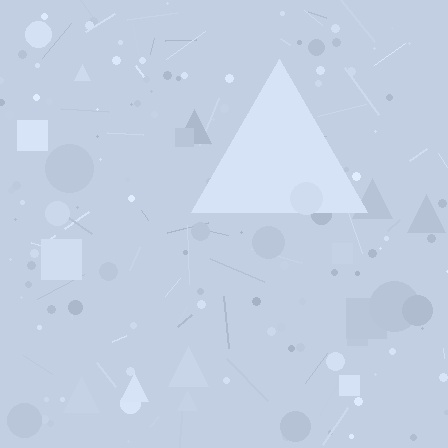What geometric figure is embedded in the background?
A triangle is embedded in the background.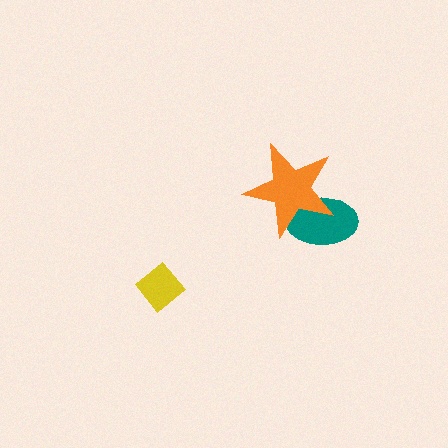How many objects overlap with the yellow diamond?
0 objects overlap with the yellow diamond.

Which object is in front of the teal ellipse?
The orange star is in front of the teal ellipse.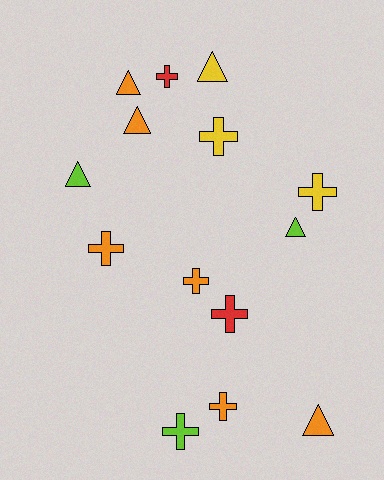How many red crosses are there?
There are 2 red crosses.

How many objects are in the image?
There are 14 objects.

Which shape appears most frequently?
Cross, with 8 objects.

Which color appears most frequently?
Orange, with 6 objects.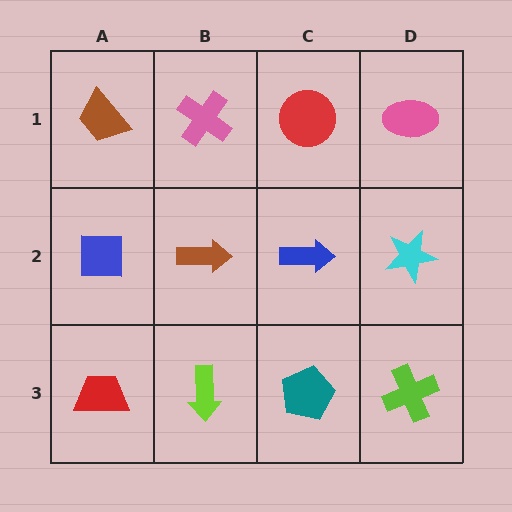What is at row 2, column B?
A brown arrow.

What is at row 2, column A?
A blue square.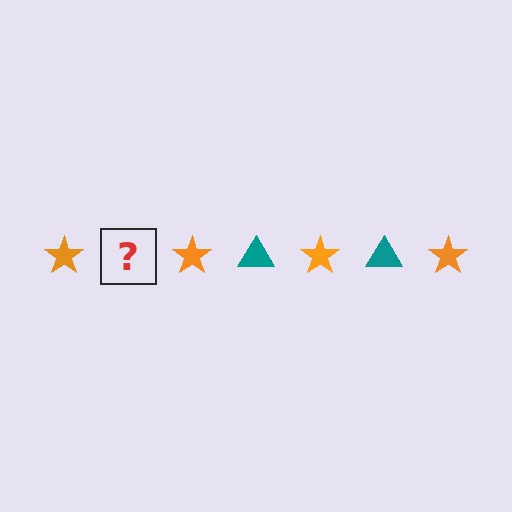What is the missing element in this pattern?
The missing element is a teal triangle.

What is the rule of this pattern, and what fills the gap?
The rule is that the pattern alternates between orange star and teal triangle. The gap should be filled with a teal triangle.